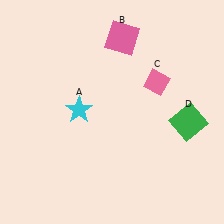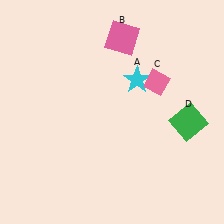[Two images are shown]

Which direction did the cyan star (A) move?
The cyan star (A) moved right.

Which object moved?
The cyan star (A) moved right.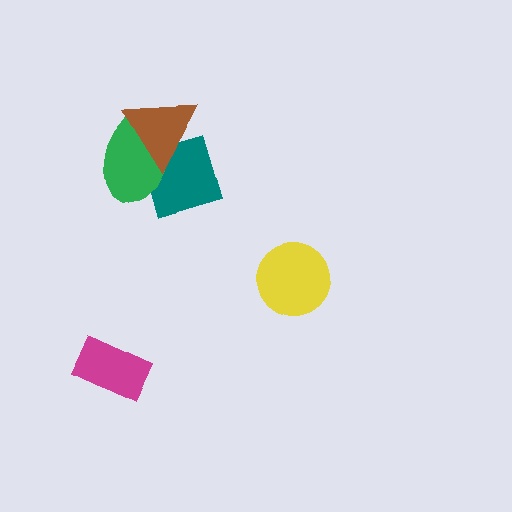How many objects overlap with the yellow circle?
0 objects overlap with the yellow circle.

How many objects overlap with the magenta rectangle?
0 objects overlap with the magenta rectangle.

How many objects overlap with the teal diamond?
2 objects overlap with the teal diamond.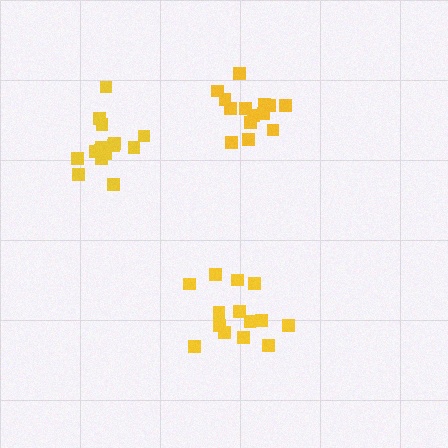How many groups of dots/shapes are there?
There are 3 groups.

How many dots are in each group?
Group 1: 14 dots, Group 2: 14 dots, Group 3: 15 dots (43 total).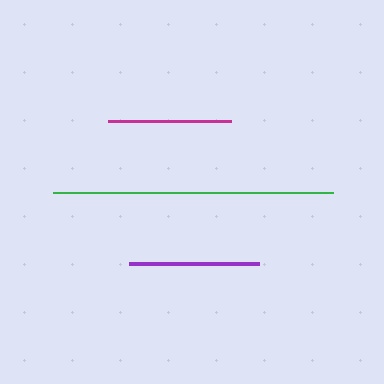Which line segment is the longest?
The green line is the longest at approximately 280 pixels.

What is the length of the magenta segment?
The magenta segment is approximately 122 pixels long.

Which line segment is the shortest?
The magenta line is the shortest at approximately 122 pixels.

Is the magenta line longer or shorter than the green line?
The green line is longer than the magenta line.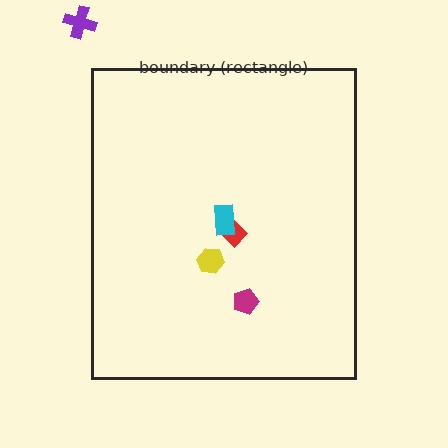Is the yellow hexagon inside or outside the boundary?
Inside.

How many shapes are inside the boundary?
4 inside, 1 outside.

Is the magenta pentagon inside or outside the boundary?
Inside.